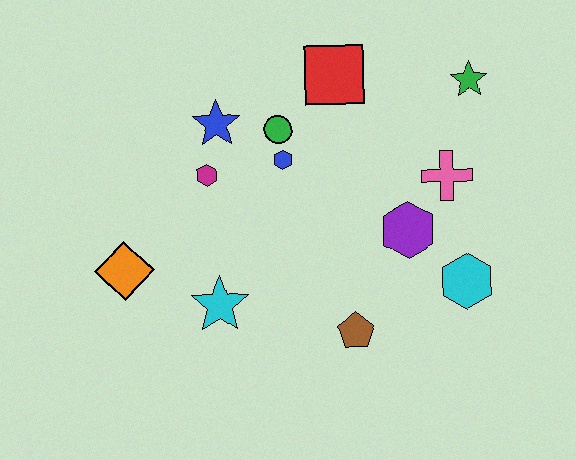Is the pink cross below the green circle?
Yes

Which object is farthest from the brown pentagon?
The green star is farthest from the brown pentagon.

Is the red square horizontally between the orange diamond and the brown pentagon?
Yes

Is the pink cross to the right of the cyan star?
Yes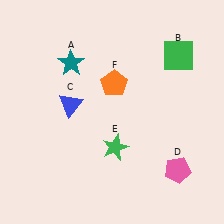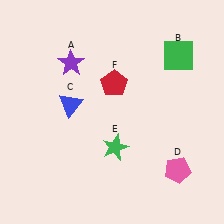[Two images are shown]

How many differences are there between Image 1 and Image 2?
There are 2 differences between the two images.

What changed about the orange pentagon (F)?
In Image 1, F is orange. In Image 2, it changed to red.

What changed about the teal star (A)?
In Image 1, A is teal. In Image 2, it changed to purple.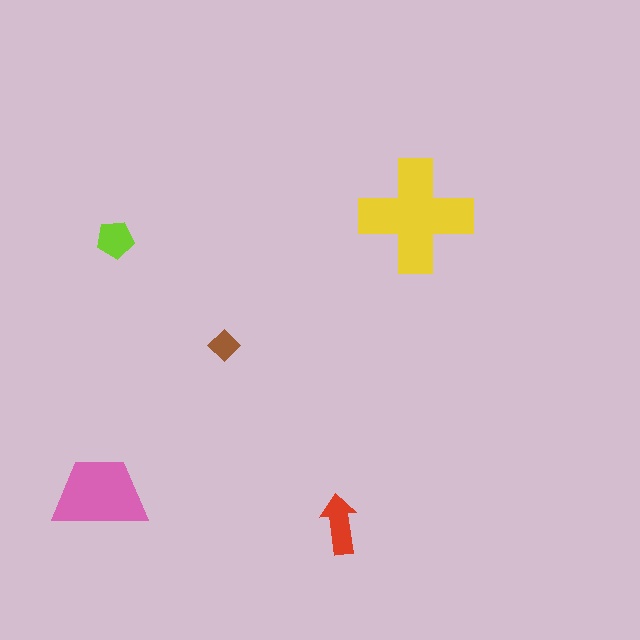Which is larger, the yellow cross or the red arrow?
The yellow cross.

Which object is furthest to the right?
The yellow cross is rightmost.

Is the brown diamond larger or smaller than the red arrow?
Smaller.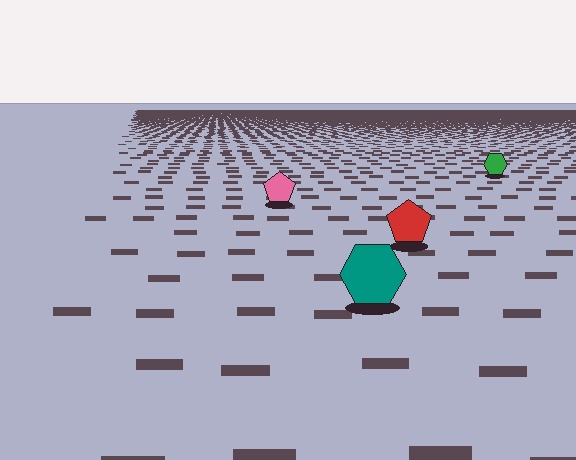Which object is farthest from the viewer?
The green hexagon is farthest from the viewer. It appears smaller and the ground texture around it is denser.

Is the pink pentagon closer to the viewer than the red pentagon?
No. The red pentagon is closer — you can tell from the texture gradient: the ground texture is coarser near it.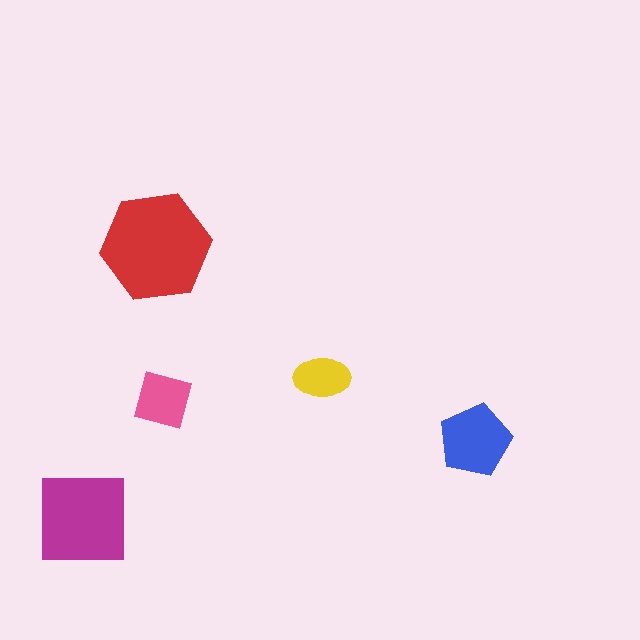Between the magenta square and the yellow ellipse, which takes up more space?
The magenta square.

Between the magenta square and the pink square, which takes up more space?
The magenta square.